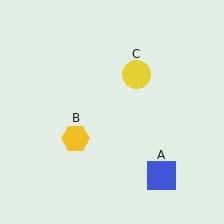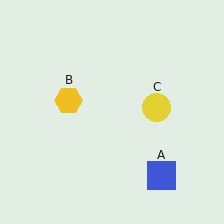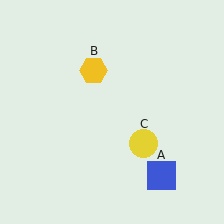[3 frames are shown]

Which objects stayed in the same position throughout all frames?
Blue square (object A) remained stationary.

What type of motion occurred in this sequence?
The yellow hexagon (object B), yellow circle (object C) rotated clockwise around the center of the scene.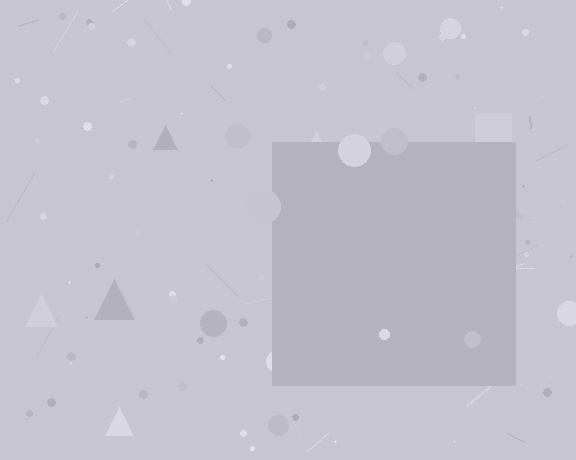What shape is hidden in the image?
A square is hidden in the image.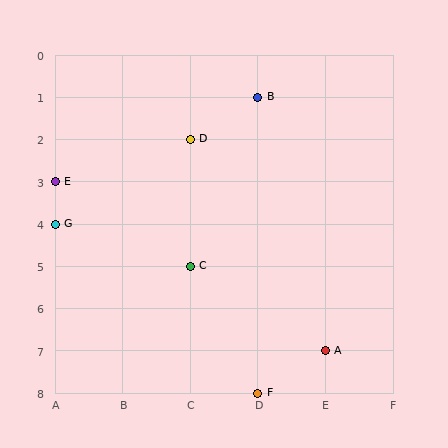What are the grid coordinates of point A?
Point A is at grid coordinates (E, 7).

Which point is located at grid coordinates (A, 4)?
Point G is at (A, 4).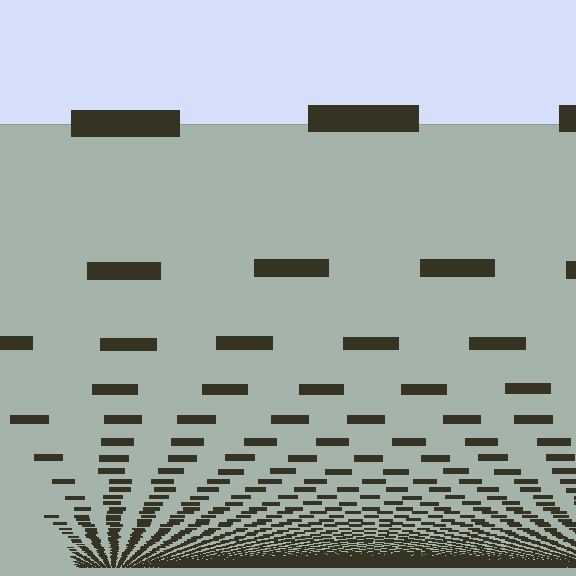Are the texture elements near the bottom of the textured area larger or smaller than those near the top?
Smaller. The gradient is inverted — elements near the bottom are smaller and denser.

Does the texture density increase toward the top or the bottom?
Density increases toward the bottom.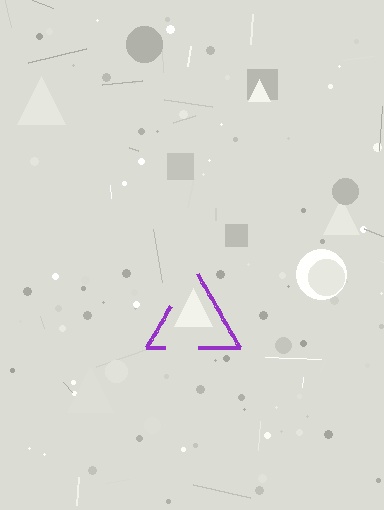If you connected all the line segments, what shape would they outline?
They would outline a triangle.